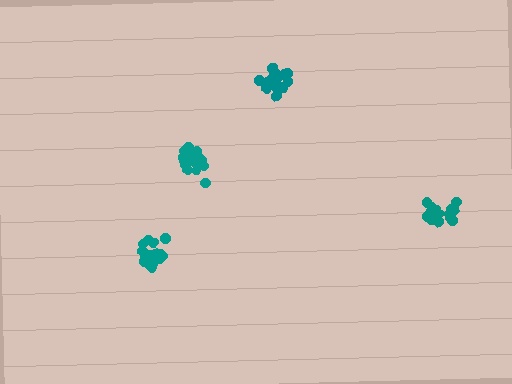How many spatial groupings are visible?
There are 4 spatial groupings.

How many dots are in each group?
Group 1: 17 dots, Group 2: 18 dots, Group 3: 18 dots, Group 4: 18 dots (71 total).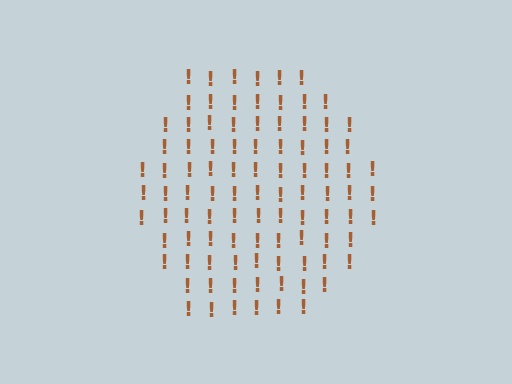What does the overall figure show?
The overall figure shows a hexagon.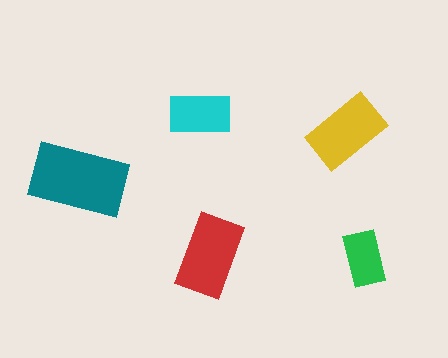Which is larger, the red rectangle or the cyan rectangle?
The red one.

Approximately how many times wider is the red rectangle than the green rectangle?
About 1.5 times wider.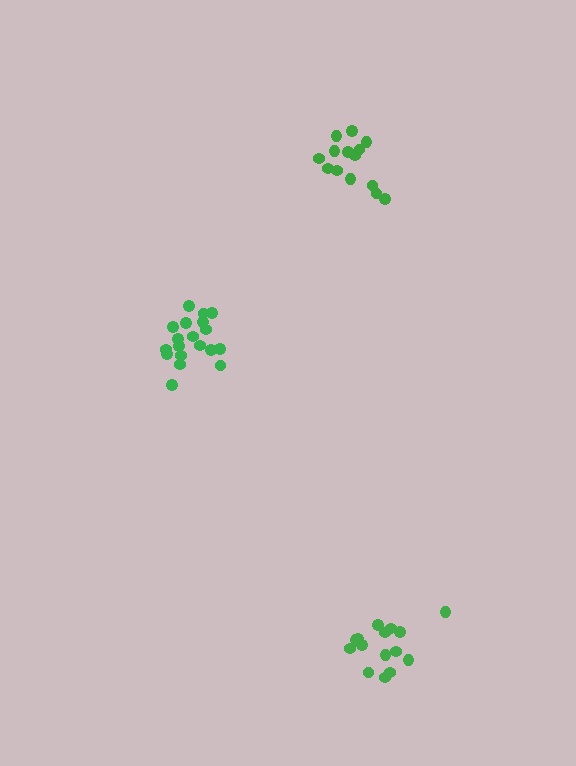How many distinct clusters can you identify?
There are 3 distinct clusters.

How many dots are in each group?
Group 1: 15 dots, Group 2: 15 dots, Group 3: 19 dots (49 total).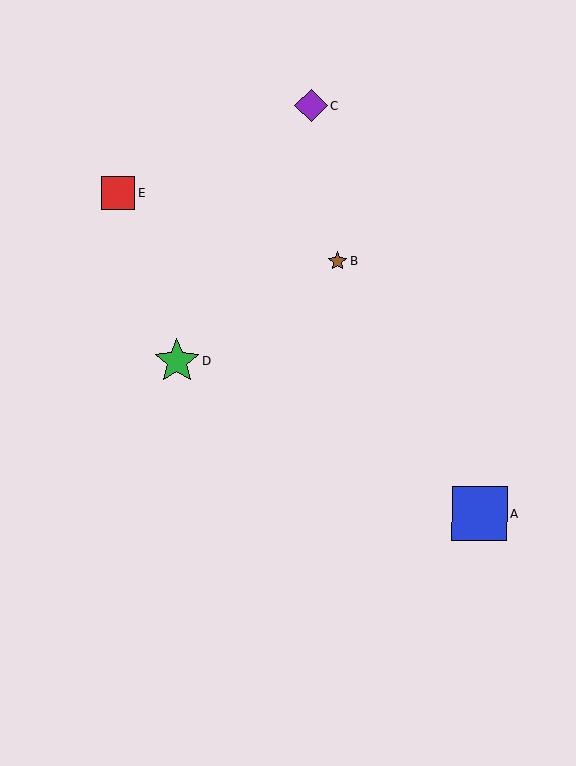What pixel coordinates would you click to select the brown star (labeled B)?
Click at (338, 261) to select the brown star B.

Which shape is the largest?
The blue square (labeled A) is the largest.